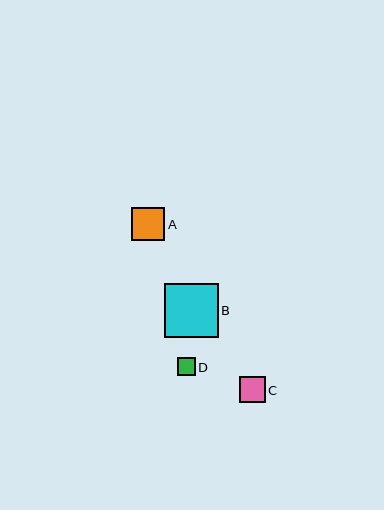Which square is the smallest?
Square D is the smallest with a size of approximately 18 pixels.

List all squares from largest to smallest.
From largest to smallest: B, A, C, D.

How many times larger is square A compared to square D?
Square A is approximately 1.9 times the size of square D.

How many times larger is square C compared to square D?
Square C is approximately 1.5 times the size of square D.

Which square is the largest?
Square B is the largest with a size of approximately 54 pixels.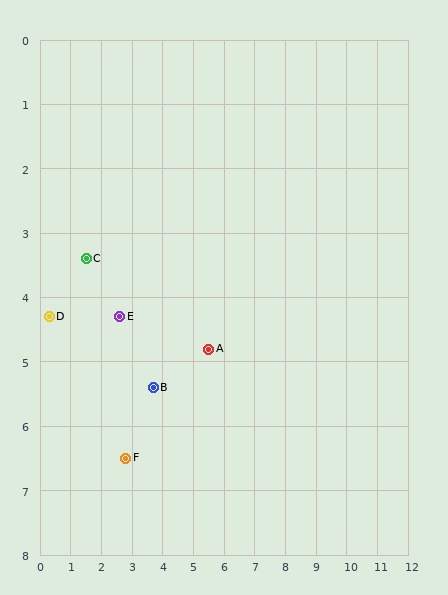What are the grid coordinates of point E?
Point E is at approximately (2.6, 4.3).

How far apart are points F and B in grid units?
Points F and B are about 1.4 grid units apart.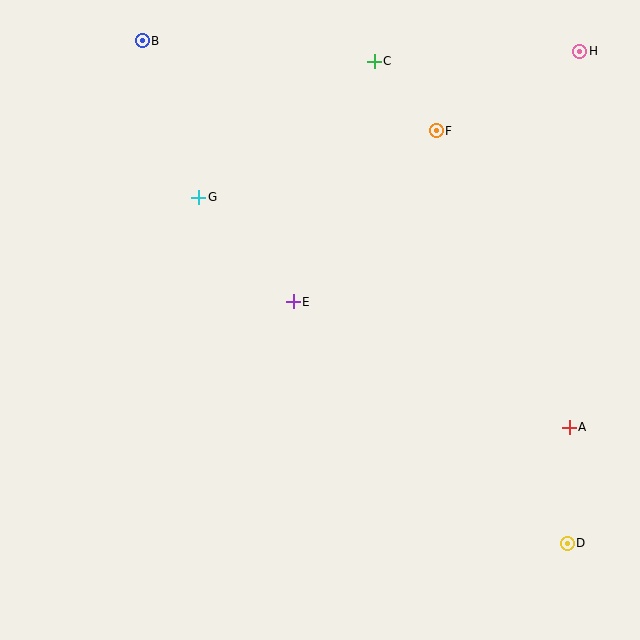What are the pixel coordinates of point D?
Point D is at (567, 543).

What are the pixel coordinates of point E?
Point E is at (293, 302).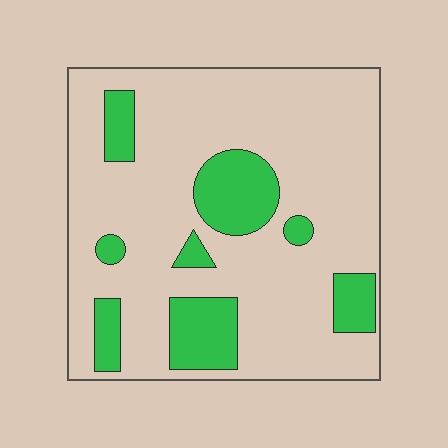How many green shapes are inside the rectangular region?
8.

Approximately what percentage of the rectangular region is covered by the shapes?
Approximately 20%.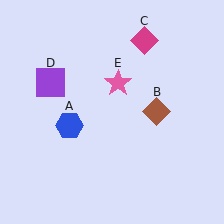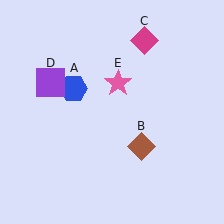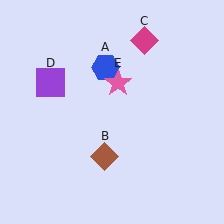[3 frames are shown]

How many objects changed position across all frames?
2 objects changed position: blue hexagon (object A), brown diamond (object B).